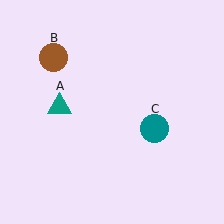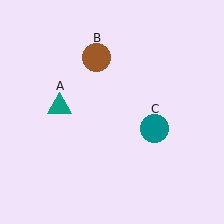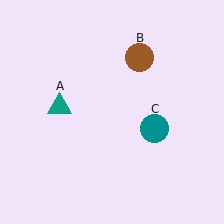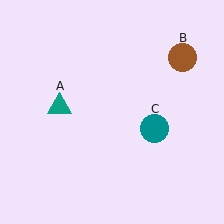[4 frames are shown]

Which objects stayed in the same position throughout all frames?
Teal triangle (object A) and teal circle (object C) remained stationary.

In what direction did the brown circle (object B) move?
The brown circle (object B) moved right.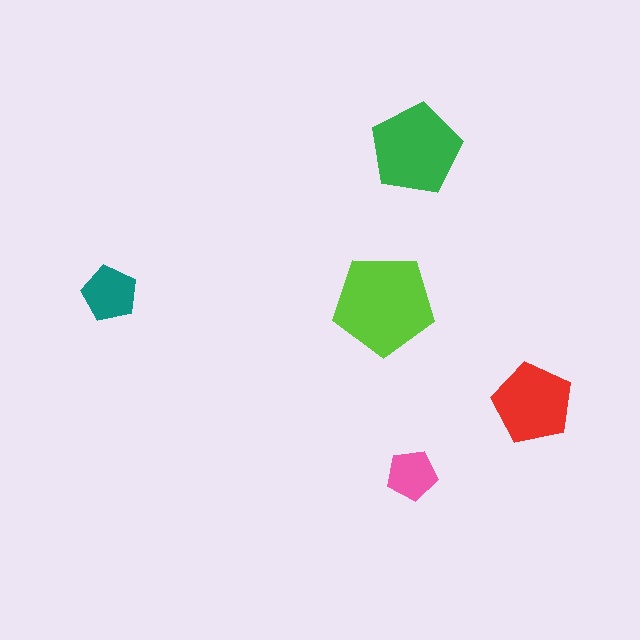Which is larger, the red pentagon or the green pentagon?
The green one.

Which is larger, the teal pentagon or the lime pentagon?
The lime one.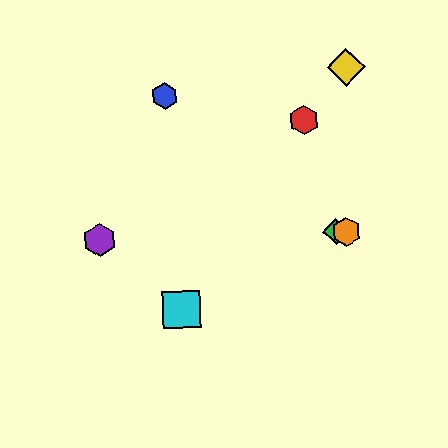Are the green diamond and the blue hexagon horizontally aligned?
No, the green diamond is at y≈232 and the blue hexagon is at y≈96.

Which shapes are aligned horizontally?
The green diamond, the purple hexagon, the orange hexagon are aligned horizontally.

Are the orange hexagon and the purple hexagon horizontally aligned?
Yes, both are at y≈232.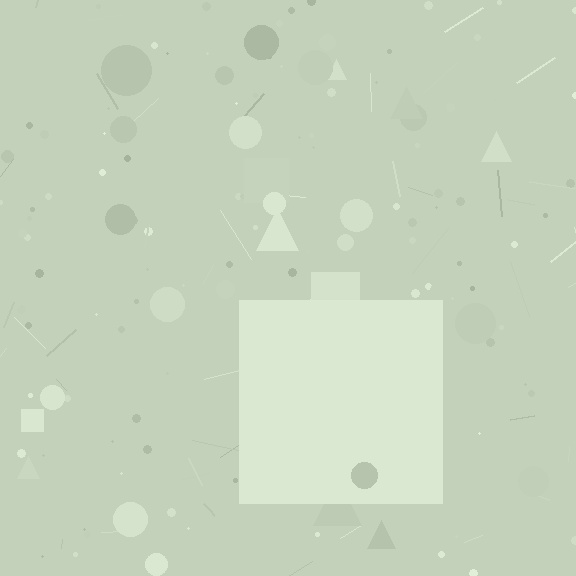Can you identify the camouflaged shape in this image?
The camouflaged shape is a square.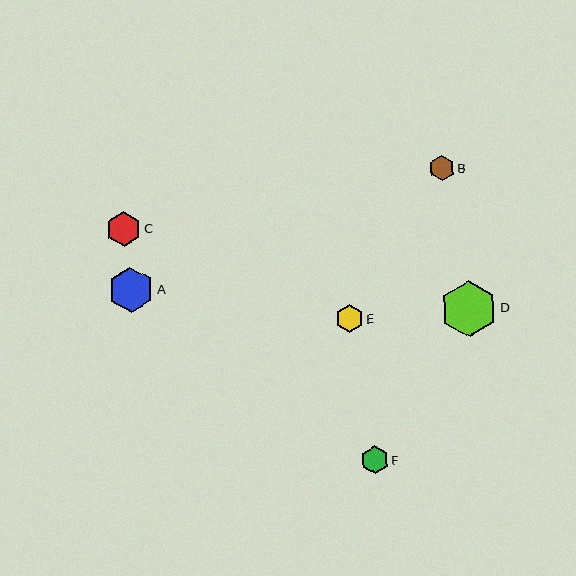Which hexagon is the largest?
Hexagon D is the largest with a size of approximately 56 pixels.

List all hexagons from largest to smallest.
From largest to smallest: D, A, C, F, E, B.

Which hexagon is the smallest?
Hexagon B is the smallest with a size of approximately 25 pixels.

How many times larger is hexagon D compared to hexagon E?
Hexagon D is approximately 2.0 times the size of hexagon E.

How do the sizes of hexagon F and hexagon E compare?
Hexagon F and hexagon E are approximately the same size.